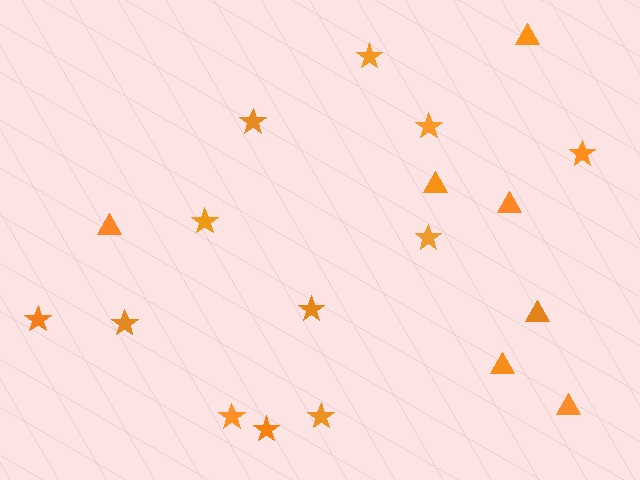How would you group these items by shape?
There are 2 groups: one group of stars (12) and one group of triangles (7).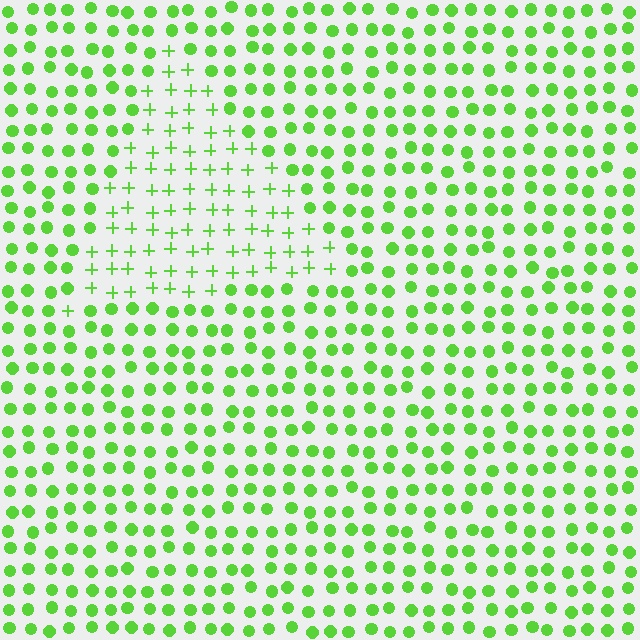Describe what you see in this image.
The image is filled with small lime elements arranged in a uniform grid. A triangle-shaped region contains plus signs, while the surrounding area contains circles. The boundary is defined purely by the change in element shape.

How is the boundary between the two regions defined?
The boundary is defined by a change in element shape: plus signs inside vs. circles outside. All elements share the same color and spacing.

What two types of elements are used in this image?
The image uses plus signs inside the triangle region and circles outside it.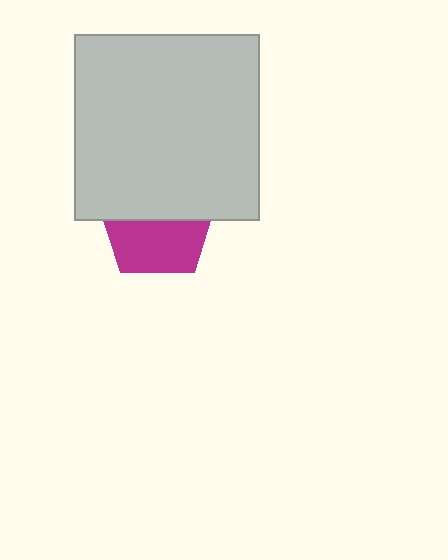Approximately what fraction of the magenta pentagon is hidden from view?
Roughly 51% of the magenta pentagon is hidden behind the light gray square.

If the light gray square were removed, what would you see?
You would see the complete magenta pentagon.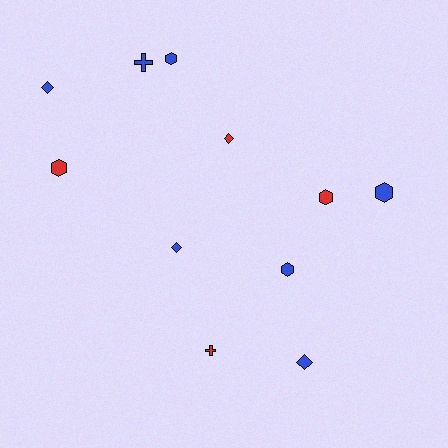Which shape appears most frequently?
Hexagon, with 5 objects.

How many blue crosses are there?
There is 1 blue cross.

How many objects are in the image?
There are 11 objects.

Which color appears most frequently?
Blue, with 7 objects.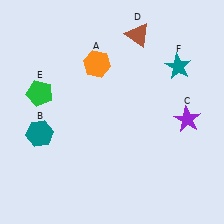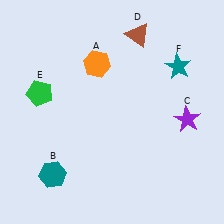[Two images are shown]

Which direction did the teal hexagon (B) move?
The teal hexagon (B) moved down.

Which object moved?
The teal hexagon (B) moved down.